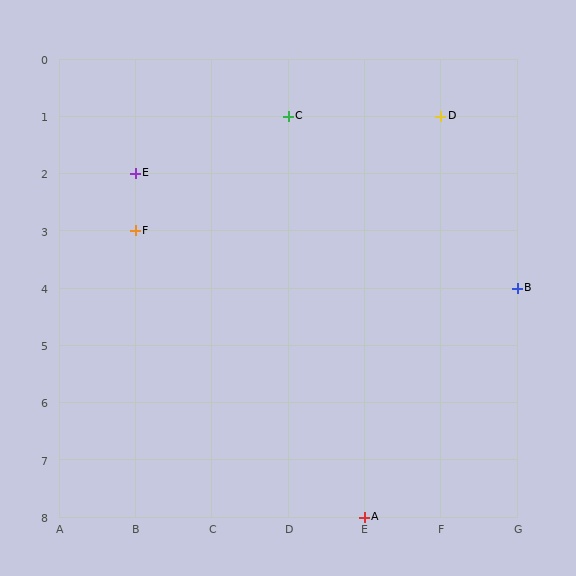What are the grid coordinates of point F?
Point F is at grid coordinates (B, 3).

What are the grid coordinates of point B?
Point B is at grid coordinates (G, 4).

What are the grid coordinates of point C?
Point C is at grid coordinates (D, 1).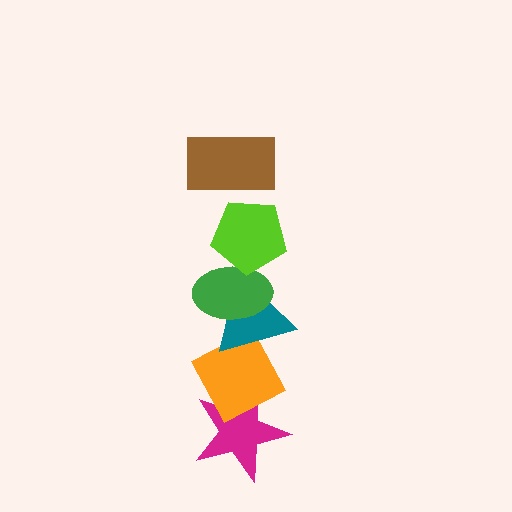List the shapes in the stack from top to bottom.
From top to bottom: the brown rectangle, the lime pentagon, the green ellipse, the teal triangle, the orange diamond, the magenta star.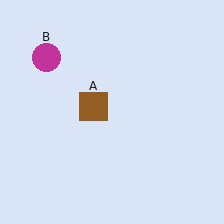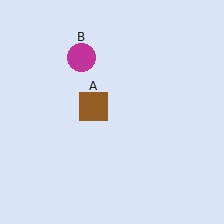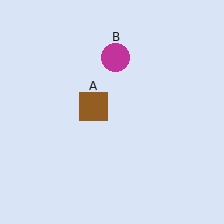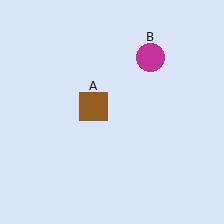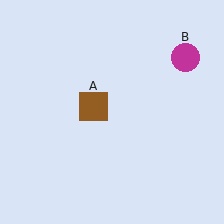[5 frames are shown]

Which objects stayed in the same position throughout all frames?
Brown square (object A) remained stationary.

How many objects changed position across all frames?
1 object changed position: magenta circle (object B).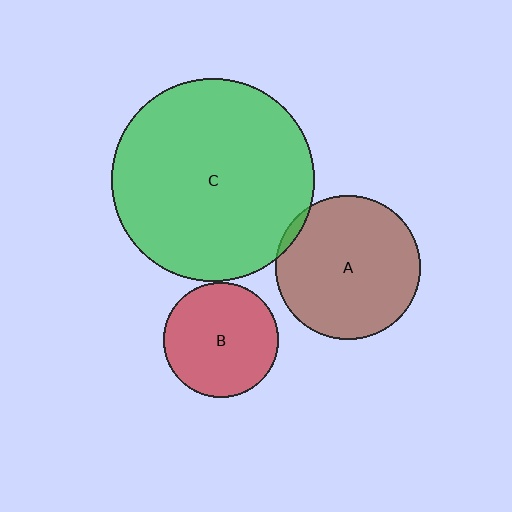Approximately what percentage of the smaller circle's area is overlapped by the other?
Approximately 5%.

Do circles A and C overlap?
Yes.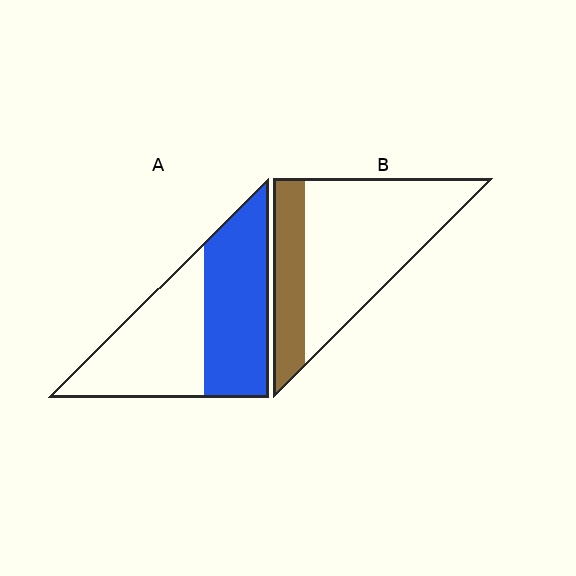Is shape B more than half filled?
No.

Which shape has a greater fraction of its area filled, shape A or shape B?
Shape A.